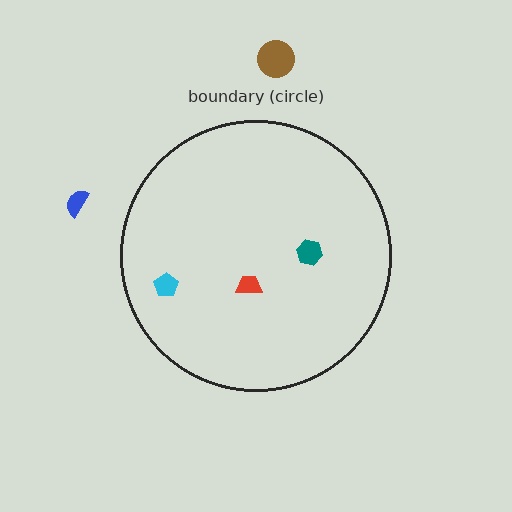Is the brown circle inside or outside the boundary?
Outside.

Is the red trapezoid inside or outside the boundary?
Inside.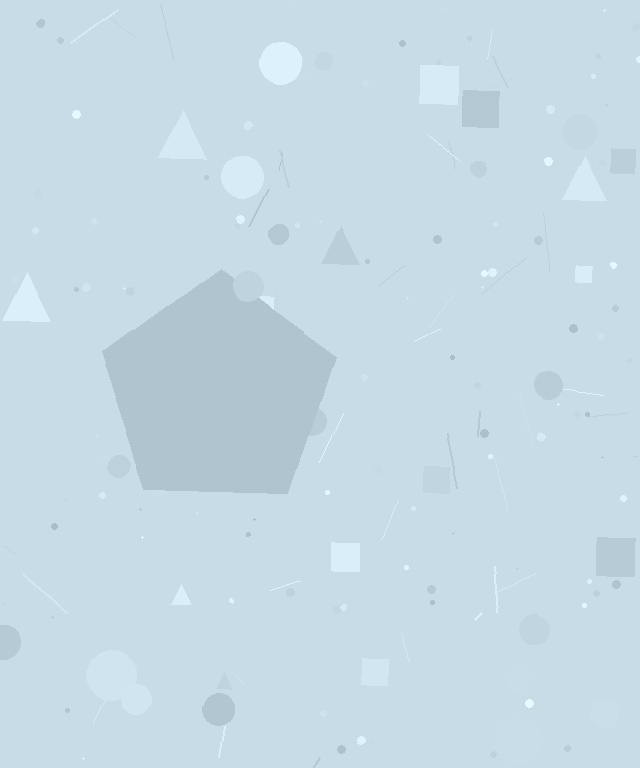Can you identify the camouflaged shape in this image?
The camouflaged shape is a pentagon.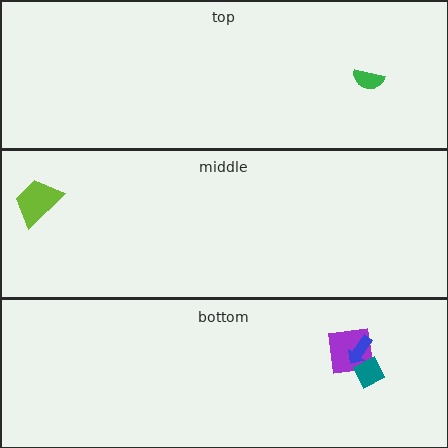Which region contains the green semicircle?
The top region.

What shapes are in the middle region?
The lime trapezoid.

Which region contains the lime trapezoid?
The middle region.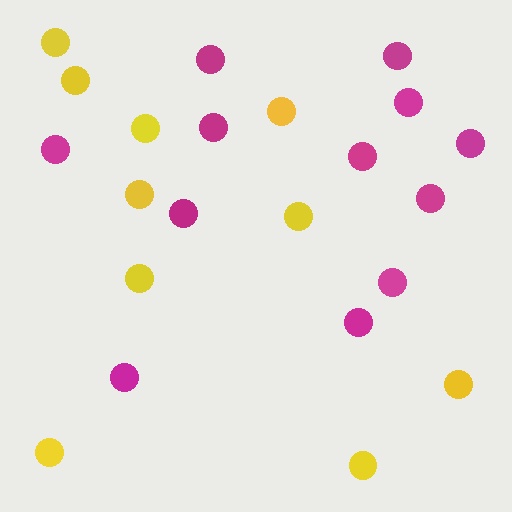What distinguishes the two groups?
There are 2 groups: one group of yellow circles (10) and one group of magenta circles (12).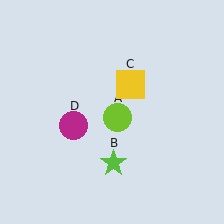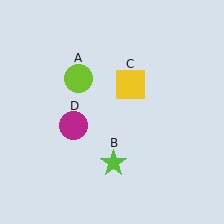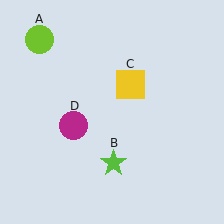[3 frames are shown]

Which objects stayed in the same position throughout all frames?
Lime star (object B) and yellow square (object C) and magenta circle (object D) remained stationary.